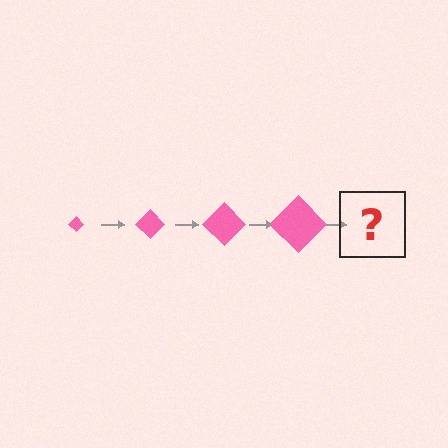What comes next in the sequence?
The next element should be a pink diamond, larger than the previous one.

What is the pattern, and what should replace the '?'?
The pattern is that the diamond gets progressively larger each step. The '?' should be a pink diamond, larger than the previous one.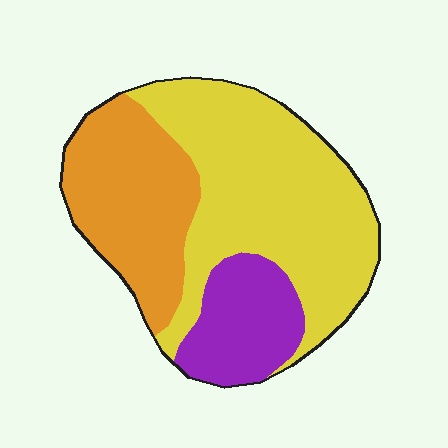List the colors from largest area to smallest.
From largest to smallest: yellow, orange, purple.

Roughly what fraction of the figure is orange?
Orange covers around 30% of the figure.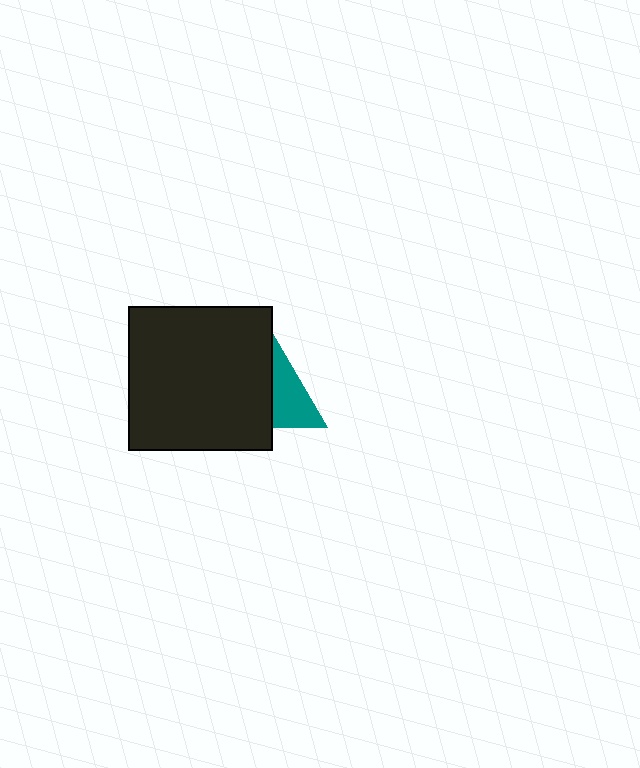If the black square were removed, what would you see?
You would see the complete teal triangle.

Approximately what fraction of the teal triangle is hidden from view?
Roughly 63% of the teal triangle is hidden behind the black square.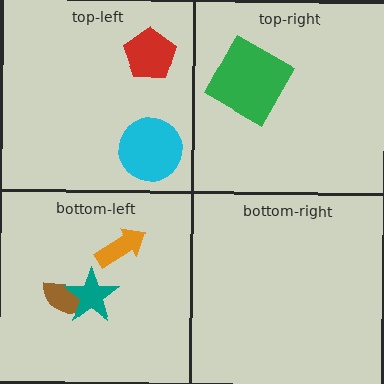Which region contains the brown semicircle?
The bottom-left region.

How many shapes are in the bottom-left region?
3.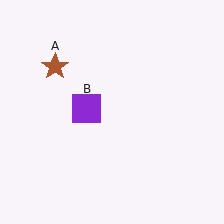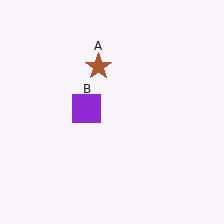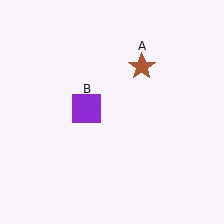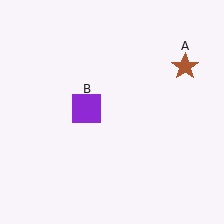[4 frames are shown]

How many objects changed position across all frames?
1 object changed position: brown star (object A).